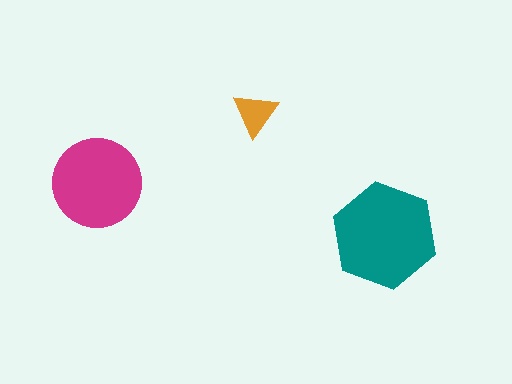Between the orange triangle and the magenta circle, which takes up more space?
The magenta circle.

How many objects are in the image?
There are 3 objects in the image.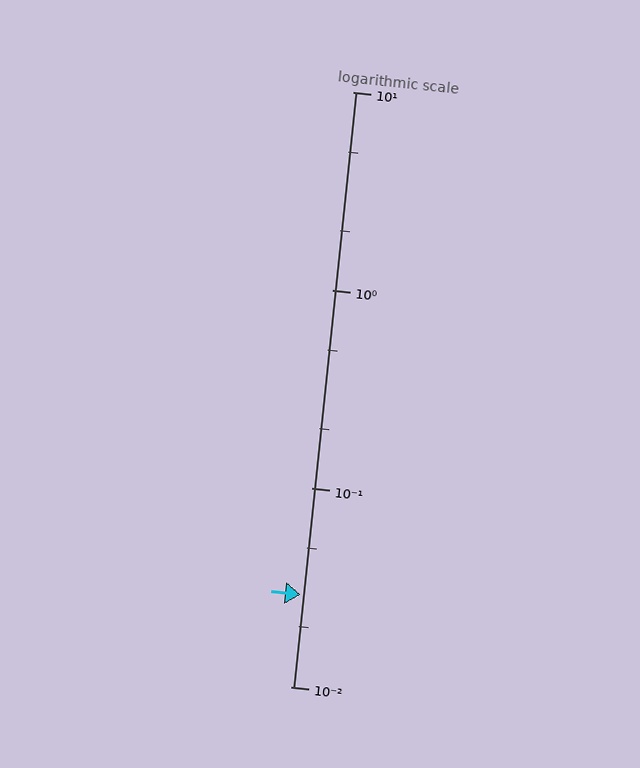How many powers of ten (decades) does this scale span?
The scale spans 3 decades, from 0.01 to 10.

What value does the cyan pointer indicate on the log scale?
The pointer indicates approximately 0.029.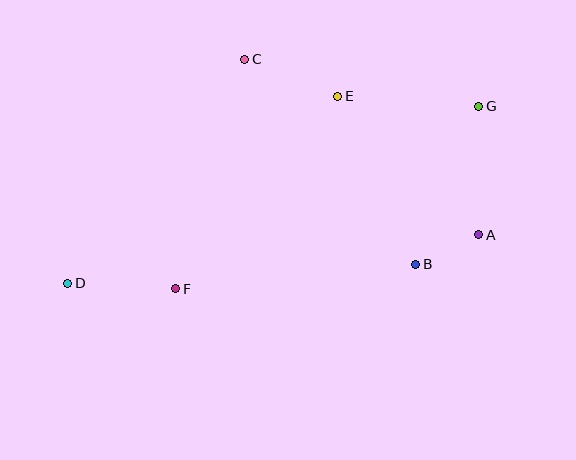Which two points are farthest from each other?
Points D and G are farthest from each other.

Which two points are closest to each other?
Points A and B are closest to each other.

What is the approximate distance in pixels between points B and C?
The distance between B and C is approximately 267 pixels.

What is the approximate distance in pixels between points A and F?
The distance between A and F is approximately 308 pixels.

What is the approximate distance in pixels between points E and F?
The distance between E and F is approximately 252 pixels.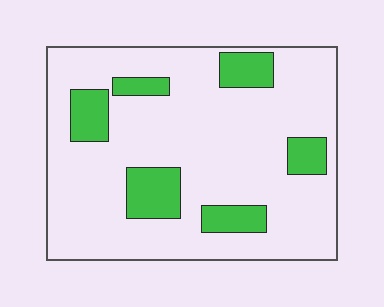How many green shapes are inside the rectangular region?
6.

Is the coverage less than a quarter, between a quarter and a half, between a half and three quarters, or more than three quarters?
Less than a quarter.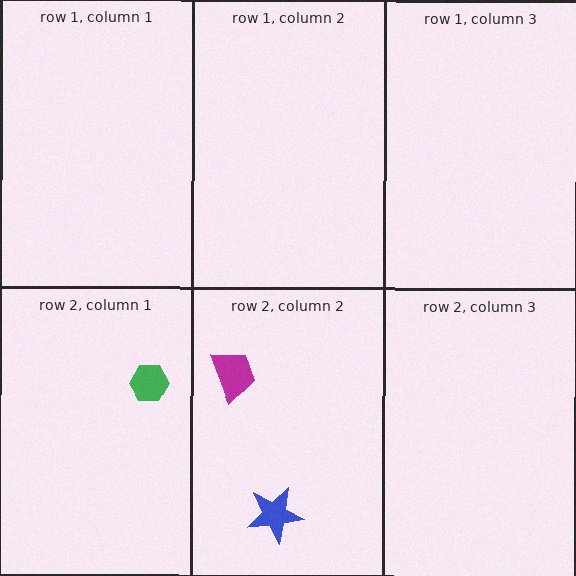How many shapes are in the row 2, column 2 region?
2.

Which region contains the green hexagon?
The row 2, column 1 region.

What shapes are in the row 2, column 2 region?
The magenta trapezoid, the blue star.